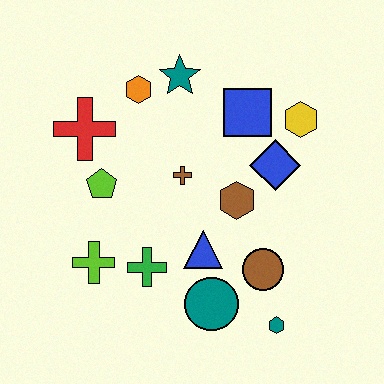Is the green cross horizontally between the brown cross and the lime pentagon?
Yes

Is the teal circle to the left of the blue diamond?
Yes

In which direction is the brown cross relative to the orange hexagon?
The brown cross is below the orange hexagon.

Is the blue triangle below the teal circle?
No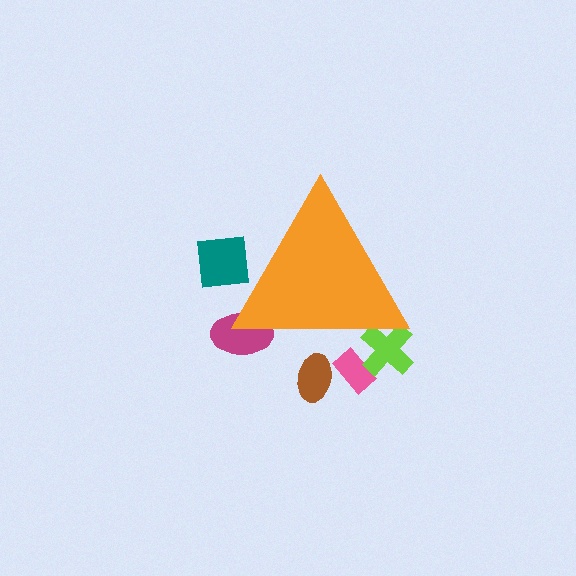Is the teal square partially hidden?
Yes, the teal square is partially hidden behind the orange triangle.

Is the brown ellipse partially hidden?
Yes, the brown ellipse is partially hidden behind the orange triangle.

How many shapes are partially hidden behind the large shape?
5 shapes are partially hidden.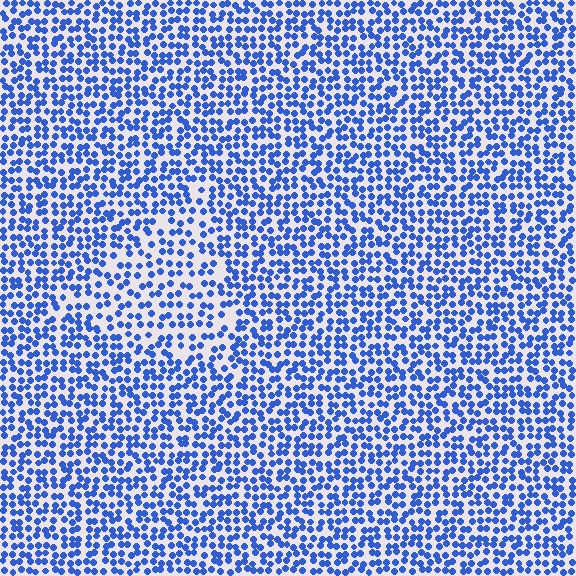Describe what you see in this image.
The image contains small blue elements arranged at two different densities. A triangle-shaped region is visible where the elements are less densely packed than the surrounding area.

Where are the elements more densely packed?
The elements are more densely packed outside the triangle boundary.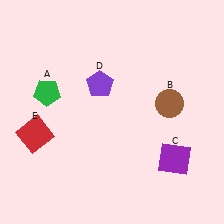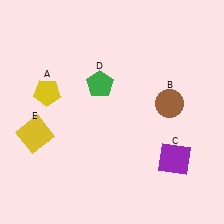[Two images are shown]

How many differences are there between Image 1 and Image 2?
There are 3 differences between the two images.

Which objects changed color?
A changed from green to yellow. D changed from purple to green. E changed from red to yellow.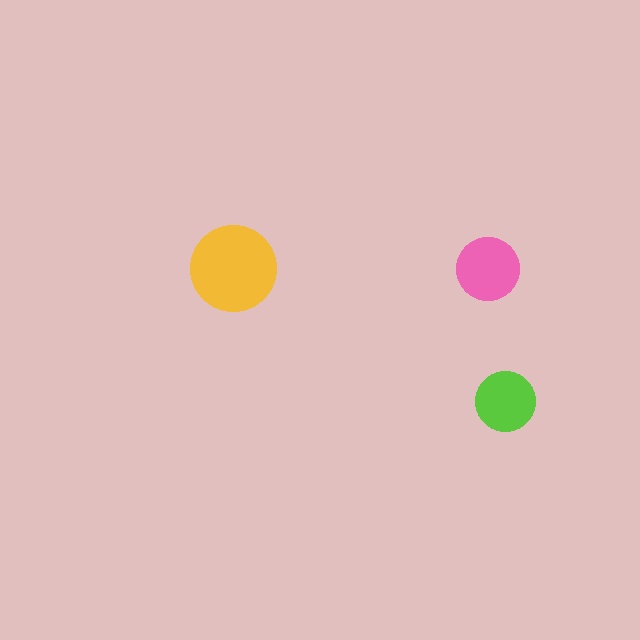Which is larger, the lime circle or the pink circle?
The pink one.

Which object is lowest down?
The lime circle is bottommost.